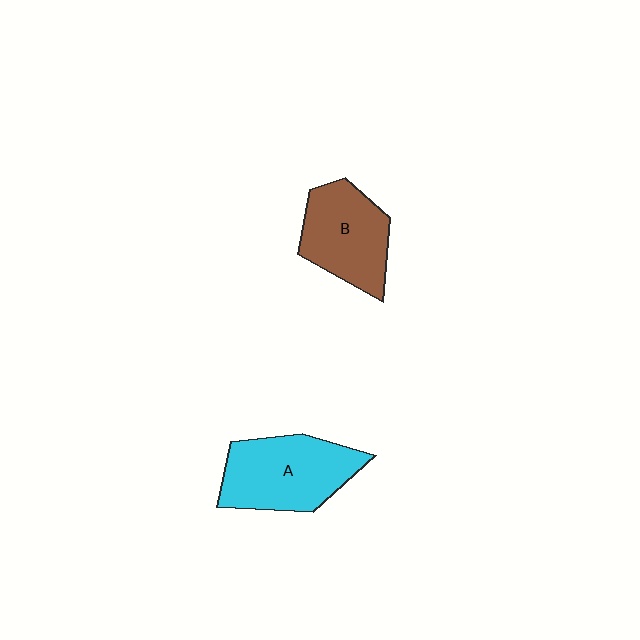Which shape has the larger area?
Shape A (cyan).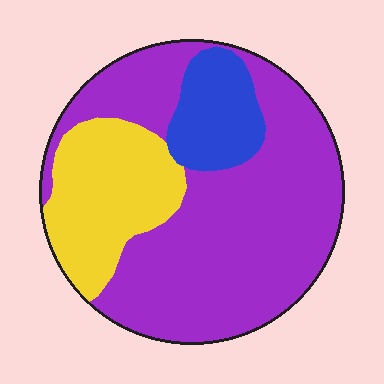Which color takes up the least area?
Blue, at roughly 15%.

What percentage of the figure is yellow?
Yellow takes up about one quarter (1/4) of the figure.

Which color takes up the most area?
Purple, at roughly 65%.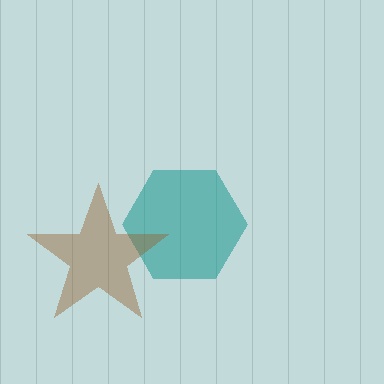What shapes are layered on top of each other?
The layered shapes are: a teal hexagon, a brown star.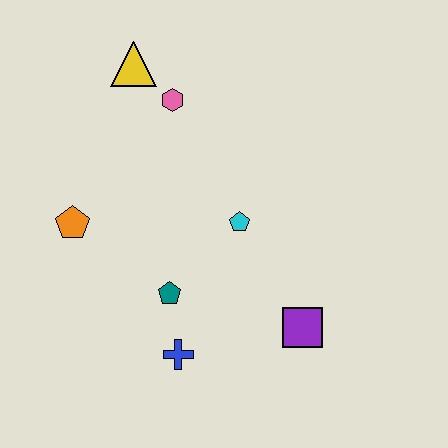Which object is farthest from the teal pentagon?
The yellow triangle is farthest from the teal pentagon.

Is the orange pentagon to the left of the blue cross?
Yes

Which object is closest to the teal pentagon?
The blue cross is closest to the teal pentagon.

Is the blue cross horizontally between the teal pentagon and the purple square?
Yes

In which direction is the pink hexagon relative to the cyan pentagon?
The pink hexagon is above the cyan pentagon.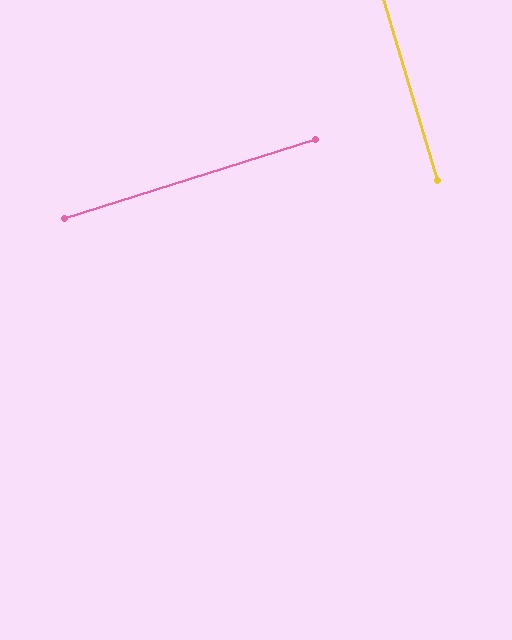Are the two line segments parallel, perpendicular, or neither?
Perpendicular — they meet at approximately 89°.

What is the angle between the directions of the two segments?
Approximately 89 degrees.